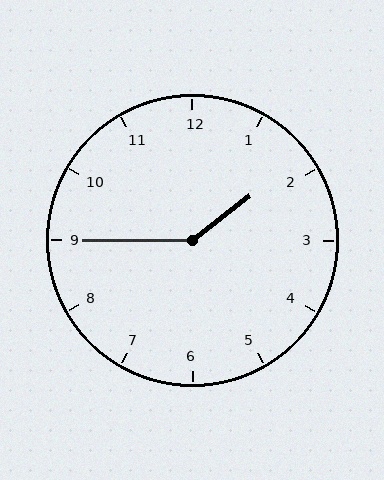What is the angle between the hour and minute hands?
Approximately 142 degrees.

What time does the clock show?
1:45.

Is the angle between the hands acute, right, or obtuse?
It is obtuse.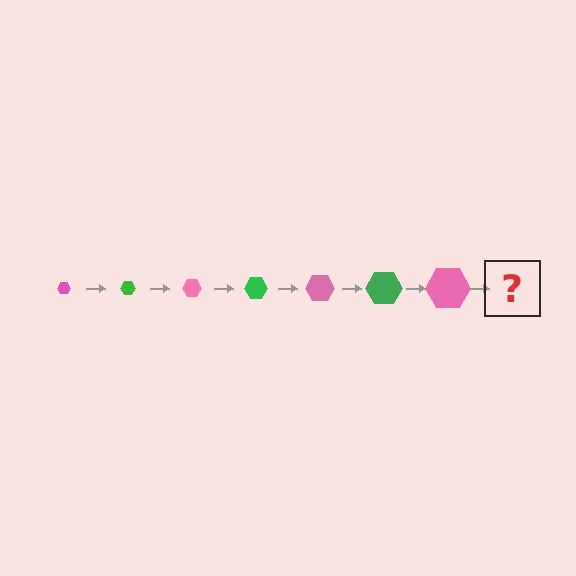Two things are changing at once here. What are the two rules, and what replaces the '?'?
The two rules are that the hexagon grows larger each step and the color cycles through pink and green. The '?' should be a green hexagon, larger than the previous one.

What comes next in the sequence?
The next element should be a green hexagon, larger than the previous one.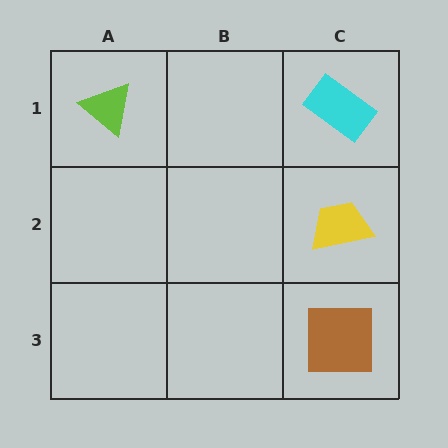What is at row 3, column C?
A brown square.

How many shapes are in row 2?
1 shape.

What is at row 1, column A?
A lime triangle.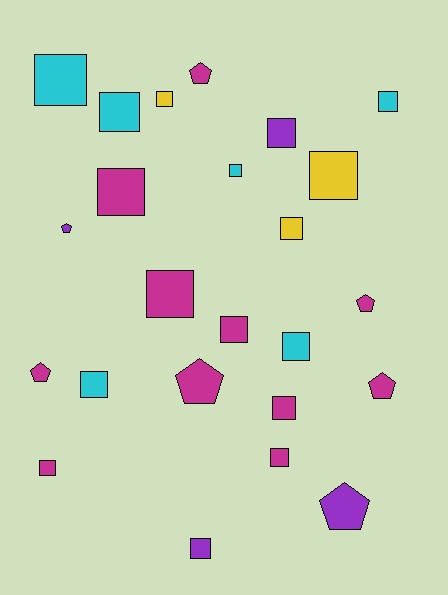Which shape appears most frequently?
Square, with 17 objects.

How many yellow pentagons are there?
There are no yellow pentagons.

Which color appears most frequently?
Magenta, with 11 objects.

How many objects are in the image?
There are 24 objects.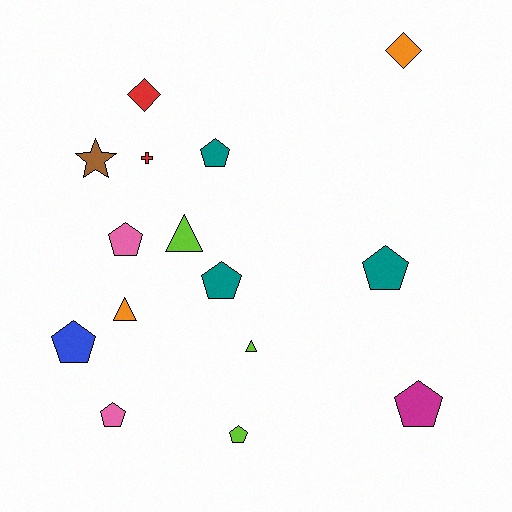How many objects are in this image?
There are 15 objects.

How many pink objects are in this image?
There are 2 pink objects.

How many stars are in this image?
There is 1 star.